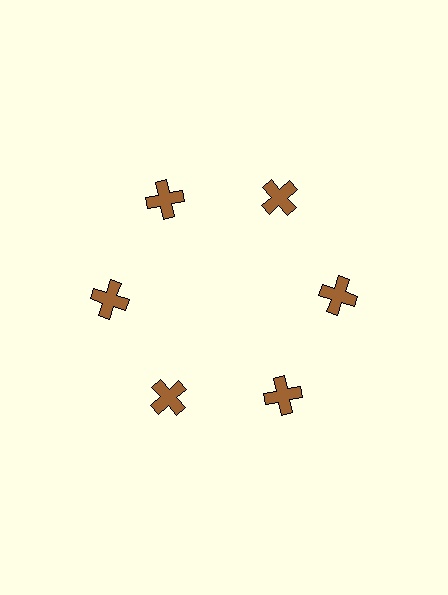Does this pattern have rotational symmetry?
Yes, this pattern has 6-fold rotational symmetry. It looks the same after rotating 60 degrees around the center.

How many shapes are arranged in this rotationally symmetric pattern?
There are 6 shapes, arranged in 6 groups of 1.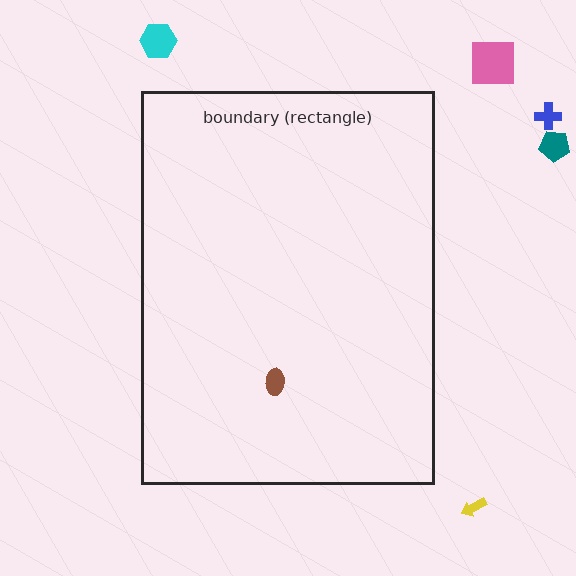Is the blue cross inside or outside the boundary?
Outside.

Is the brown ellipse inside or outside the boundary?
Inside.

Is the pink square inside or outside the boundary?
Outside.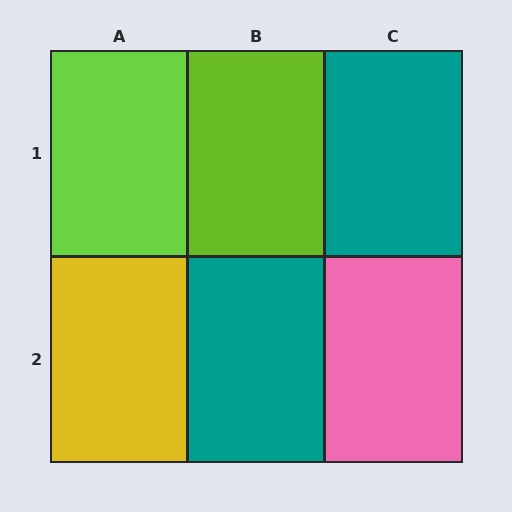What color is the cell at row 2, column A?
Yellow.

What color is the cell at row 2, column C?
Pink.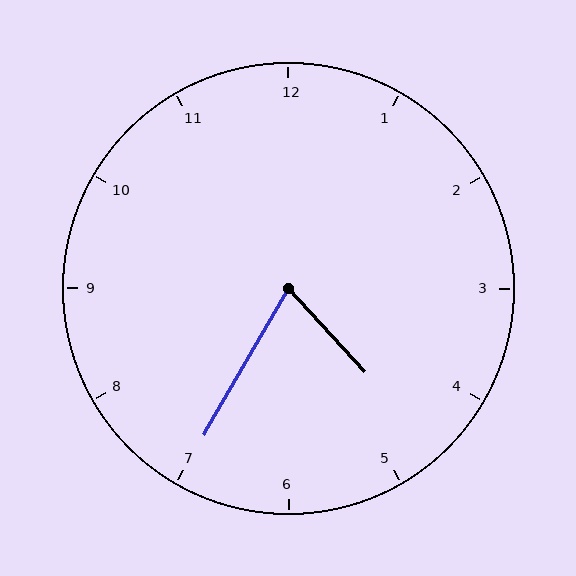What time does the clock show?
4:35.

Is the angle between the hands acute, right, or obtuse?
It is acute.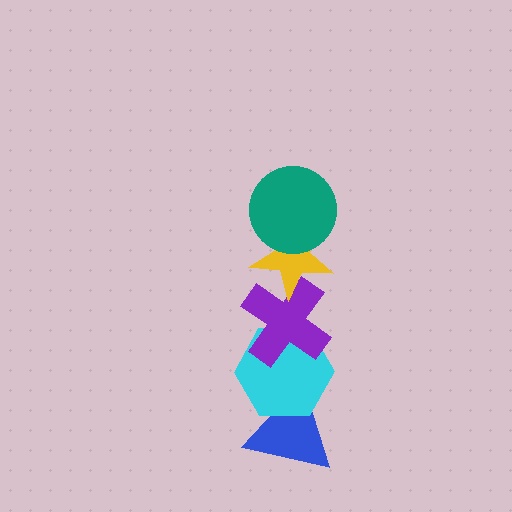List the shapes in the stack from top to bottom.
From top to bottom: the teal circle, the yellow star, the purple cross, the cyan hexagon, the blue triangle.